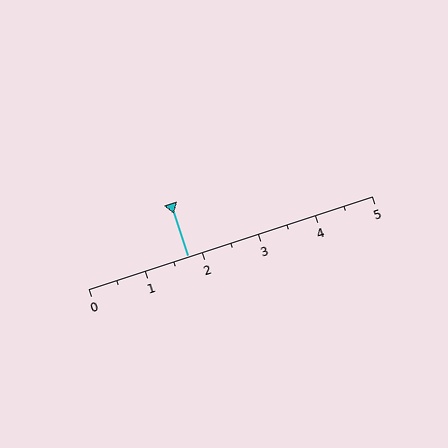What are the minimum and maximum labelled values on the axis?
The axis runs from 0 to 5.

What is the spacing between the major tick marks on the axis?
The major ticks are spaced 1 apart.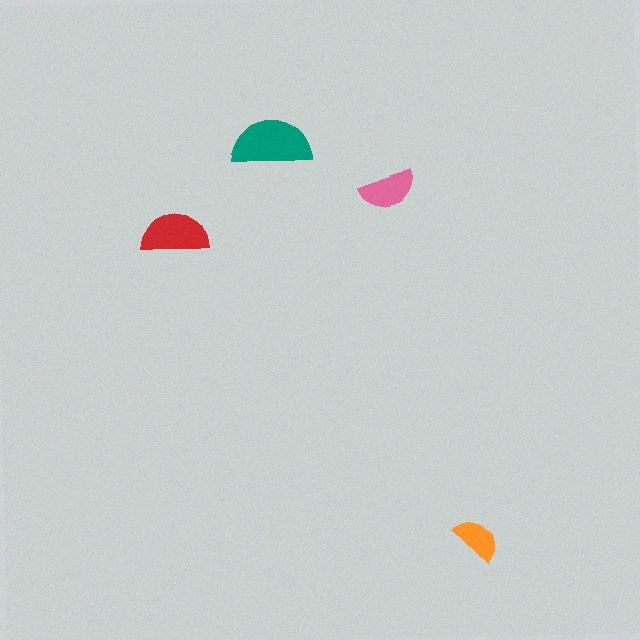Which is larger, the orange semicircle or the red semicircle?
The red one.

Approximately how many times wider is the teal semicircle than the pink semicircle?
About 1.5 times wider.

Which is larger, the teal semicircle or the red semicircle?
The teal one.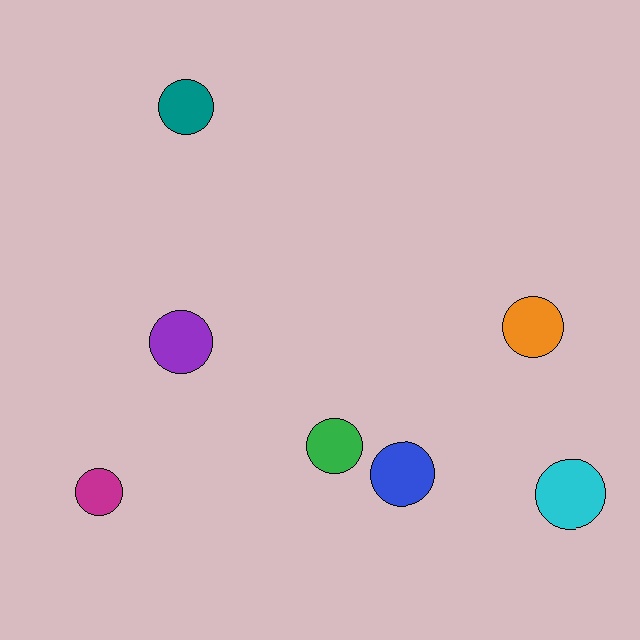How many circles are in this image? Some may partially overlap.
There are 7 circles.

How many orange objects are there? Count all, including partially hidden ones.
There is 1 orange object.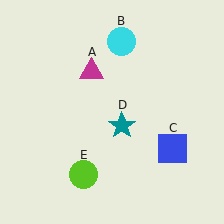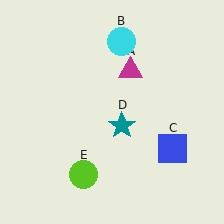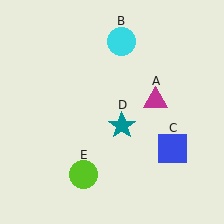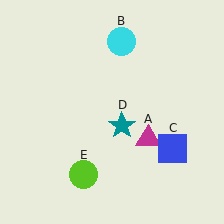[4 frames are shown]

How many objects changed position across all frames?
1 object changed position: magenta triangle (object A).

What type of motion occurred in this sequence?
The magenta triangle (object A) rotated clockwise around the center of the scene.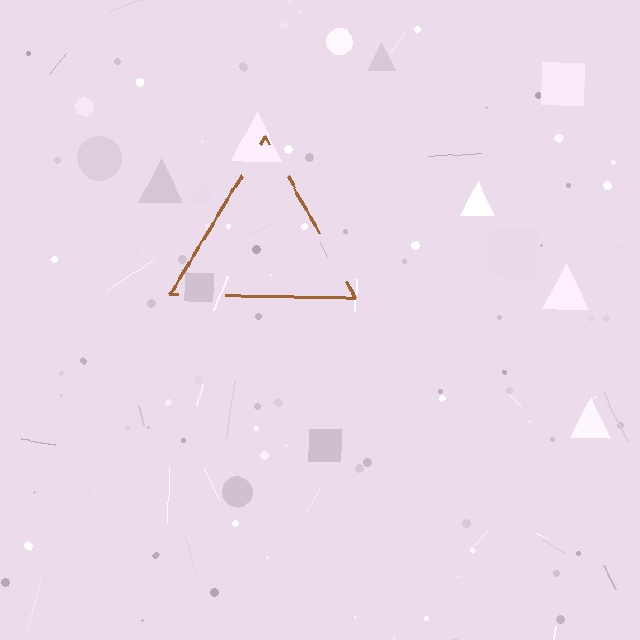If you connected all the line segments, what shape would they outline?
They would outline a triangle.